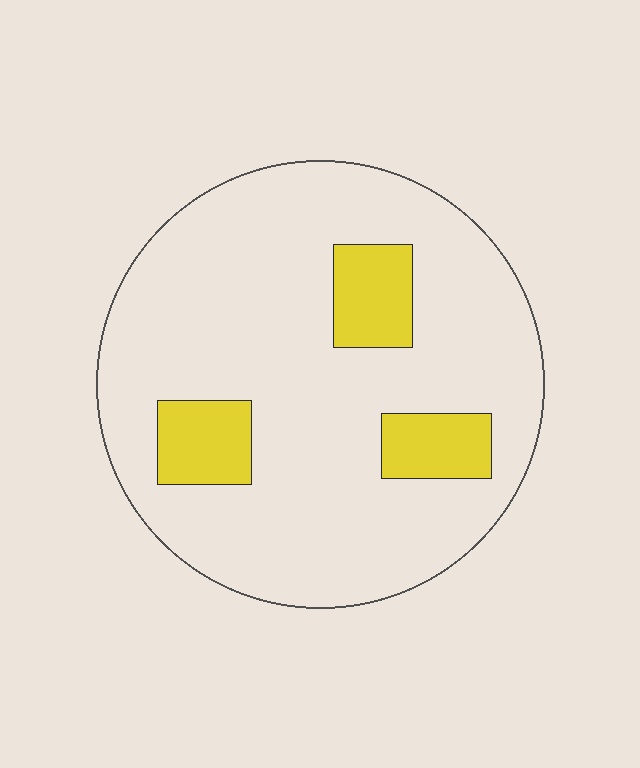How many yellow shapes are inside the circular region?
3.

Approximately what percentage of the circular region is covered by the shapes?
Approximately 15%.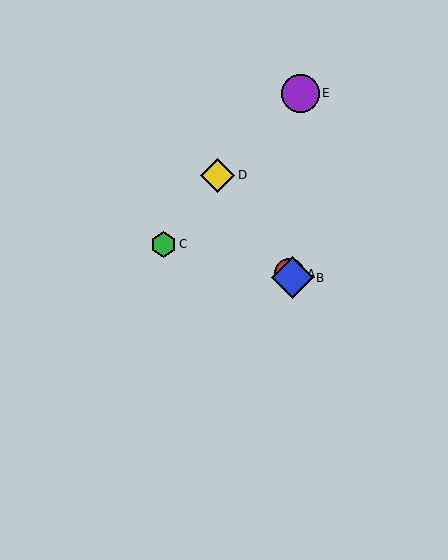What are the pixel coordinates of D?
Object D is at (218, 175).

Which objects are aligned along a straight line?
Objects A, B, D are aligned along a straight line.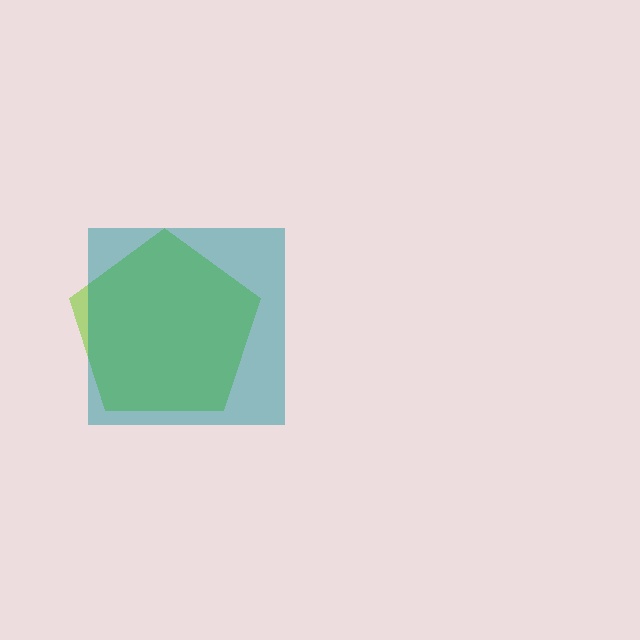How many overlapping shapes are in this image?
There are 2 overlapping shapes in the image.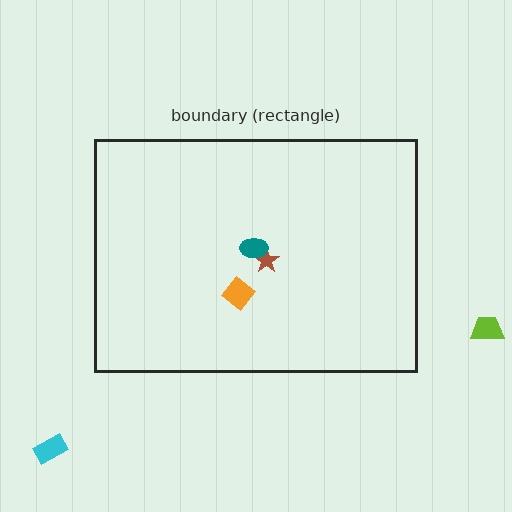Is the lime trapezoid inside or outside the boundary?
Outside.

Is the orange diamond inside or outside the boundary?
Inside.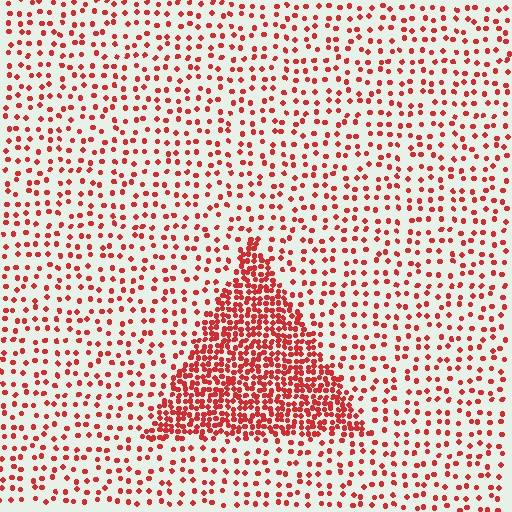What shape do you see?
I see a triangle.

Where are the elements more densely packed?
The elements are more densely packed inside the triangle boundary.